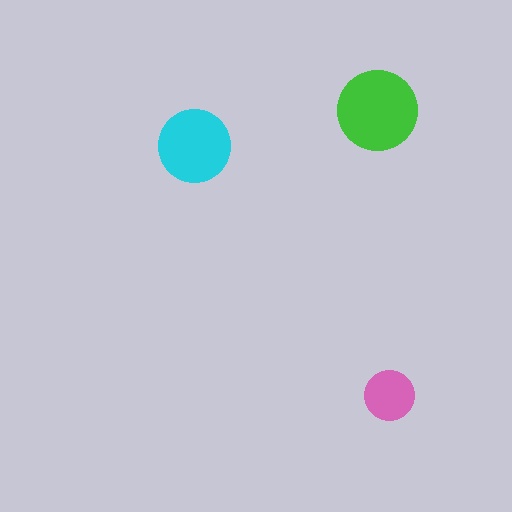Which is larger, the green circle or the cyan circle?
The green one.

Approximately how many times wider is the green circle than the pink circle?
About 1.5 times wider.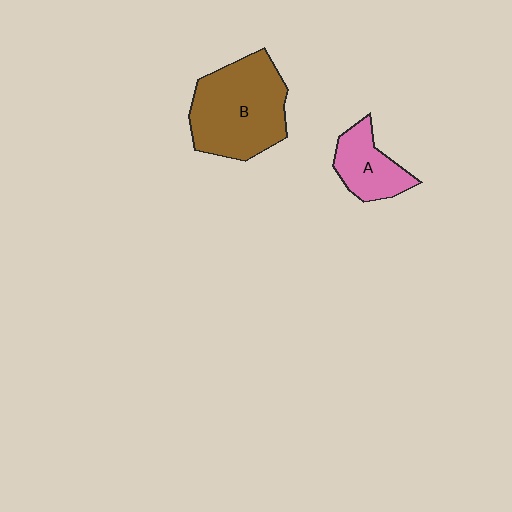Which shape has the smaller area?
Shape A (pink).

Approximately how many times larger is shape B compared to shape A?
Approximately 2.1 times.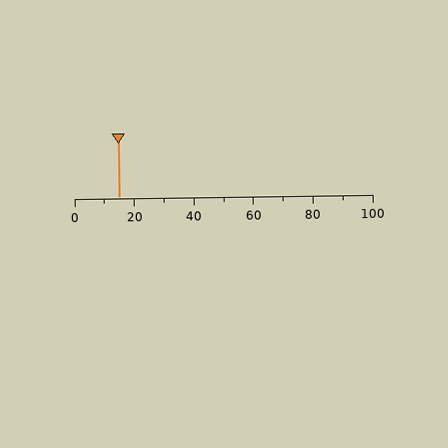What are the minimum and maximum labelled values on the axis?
The axis runs from 0 to 100.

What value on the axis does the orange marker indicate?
The marker indicates approximately 15.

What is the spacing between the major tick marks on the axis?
The major ticks are spaced 20 apart.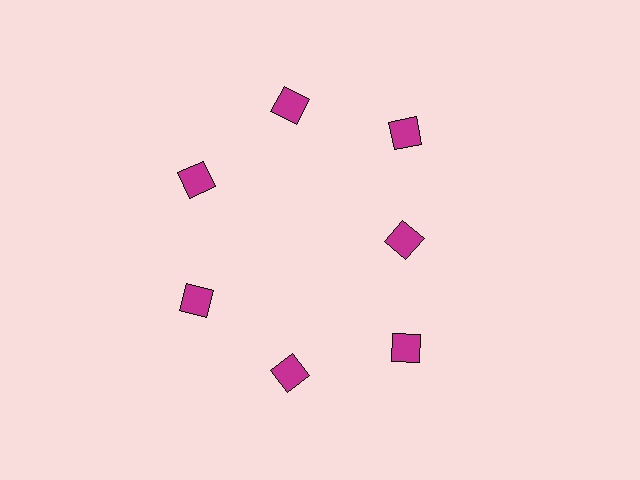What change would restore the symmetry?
The symmetry would be restored by moving it outward, back onto the ring so that all 7 diamonds sit at equal angles and equal distance from the center.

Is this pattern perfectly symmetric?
No. The 7 magenta diamonds are arranged in a ring, but one element near the 3 o'clock position is pulled inward toward the center, breaking the 7-fold rotational symmetry.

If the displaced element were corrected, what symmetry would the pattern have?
It would have 7-fold rotational symmetry — the pattern would map onto itself every 51 degrees.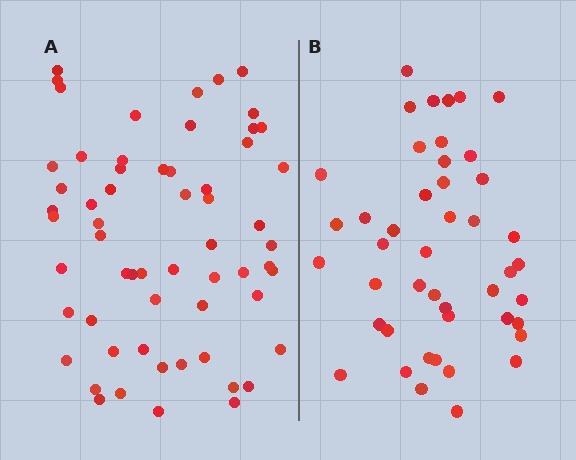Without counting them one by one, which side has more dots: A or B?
Region A (the left region) has more dots.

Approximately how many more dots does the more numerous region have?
Region A has approximately 15 more dots than region B.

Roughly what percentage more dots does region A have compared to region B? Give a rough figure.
About 35% more.